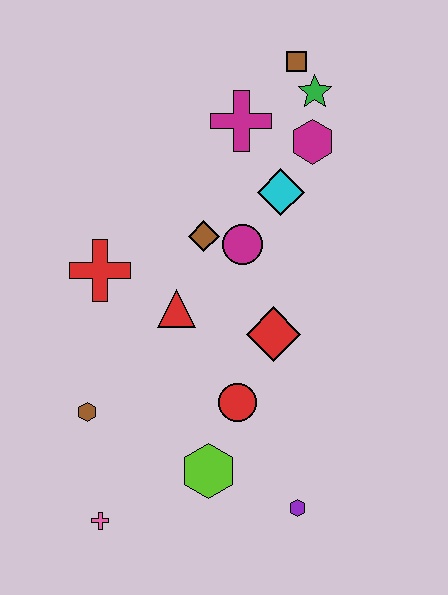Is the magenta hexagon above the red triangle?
Yes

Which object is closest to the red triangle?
The brown diamond is closest to the red triangle.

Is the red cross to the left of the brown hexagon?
No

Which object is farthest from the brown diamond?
The pink cross is farthest from the brown diamond.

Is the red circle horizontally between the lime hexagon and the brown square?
Yes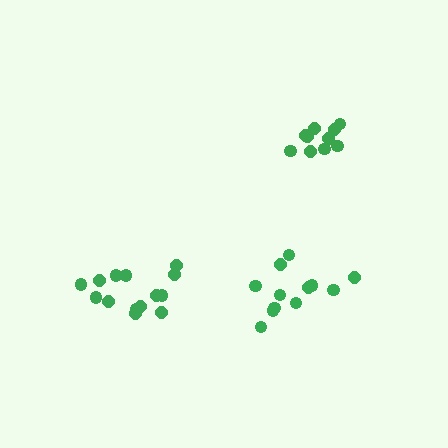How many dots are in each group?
Group 1: 14 dots, Group 2: 12 dots, Group 3: 10 dots (36 total).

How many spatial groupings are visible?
There are 3 spatial groupings.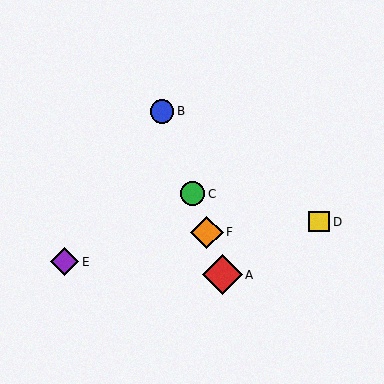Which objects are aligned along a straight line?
Objects A, B, C, F are aligned along a straight line.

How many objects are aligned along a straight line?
4 objects (A, B, C, F) are aligned along a straight line.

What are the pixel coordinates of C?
Object C is at (192, 194).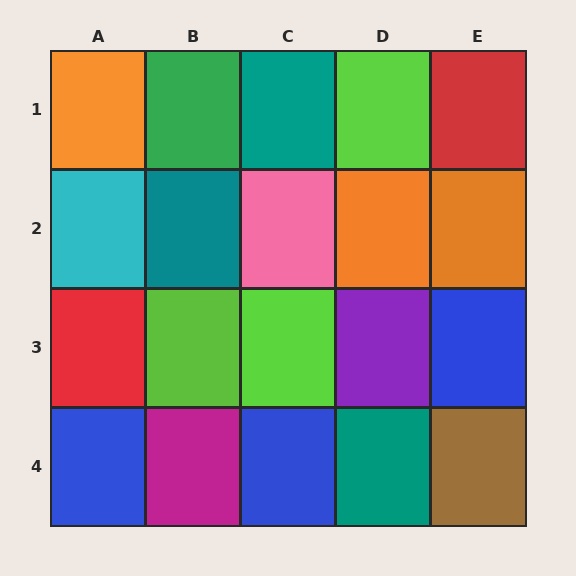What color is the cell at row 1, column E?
Red.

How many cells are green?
1 cell is green.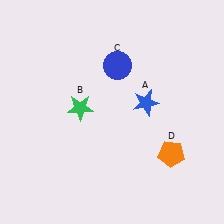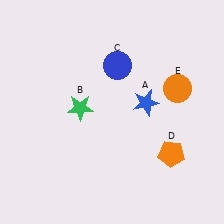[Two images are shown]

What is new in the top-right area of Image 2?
An orange circle (E) was added in the top-right area of Image 2.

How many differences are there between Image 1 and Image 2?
There is 1 difference between the two images.